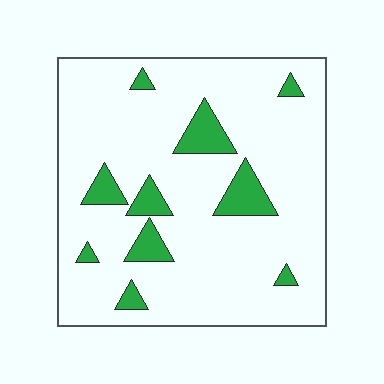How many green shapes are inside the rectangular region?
10.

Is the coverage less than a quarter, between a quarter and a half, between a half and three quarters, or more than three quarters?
Less than a quarter.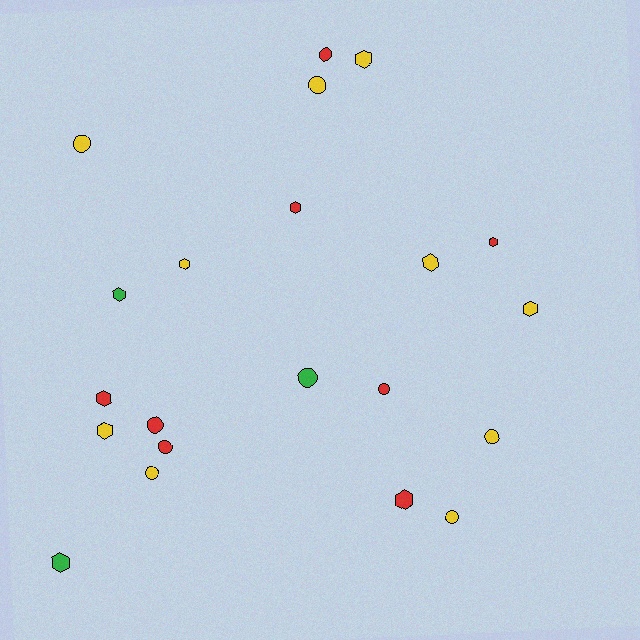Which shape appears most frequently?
Hexagon, with 11 objects.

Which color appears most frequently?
Yellow, with 10 objects.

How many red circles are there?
There are 4 red circles.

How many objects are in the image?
There are 21 objects.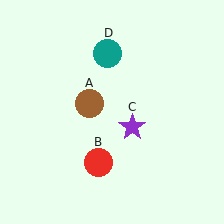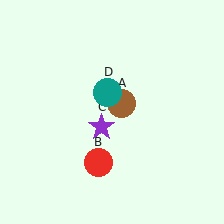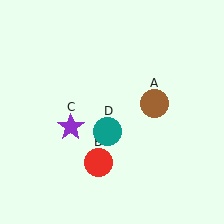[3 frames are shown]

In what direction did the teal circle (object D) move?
The teal circle (object D) moved down.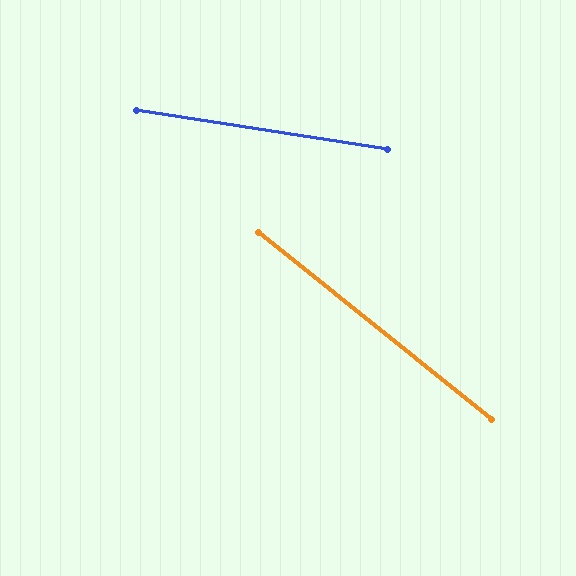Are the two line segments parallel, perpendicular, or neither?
Neither parallel nor perpendicular — they differ by about 30°.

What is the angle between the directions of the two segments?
Approximately 30 degrees.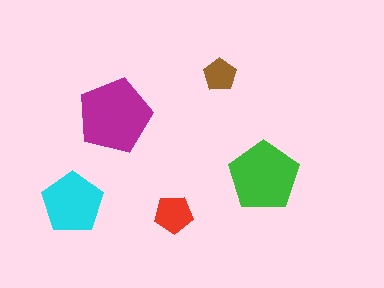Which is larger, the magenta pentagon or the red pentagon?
The magenta one.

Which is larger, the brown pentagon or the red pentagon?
The red one.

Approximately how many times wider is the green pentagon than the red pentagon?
About 2 times wider.